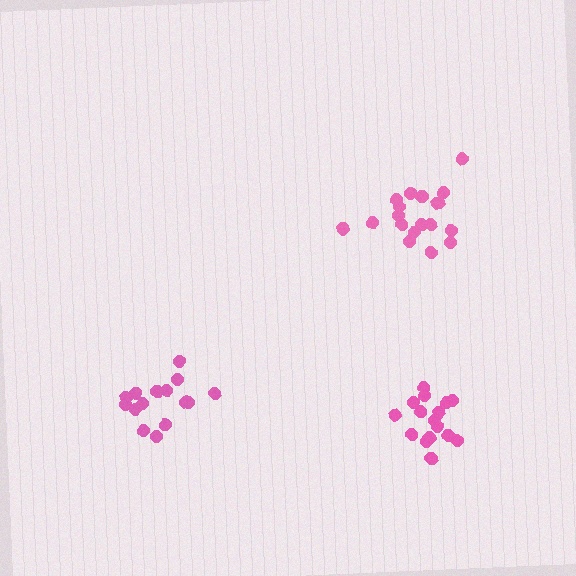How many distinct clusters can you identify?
There are 3 distinct clusters.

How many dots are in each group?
Group 1: 15 dots, Group 2: 16 dots, Group 3: 19 dots (50 total).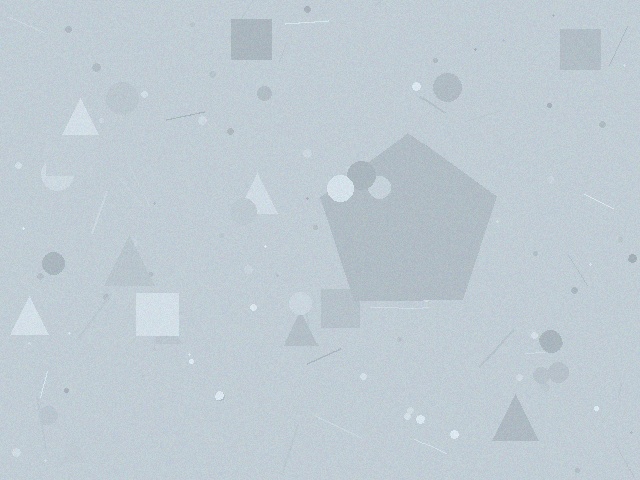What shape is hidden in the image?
A pentagon is hidden in the image.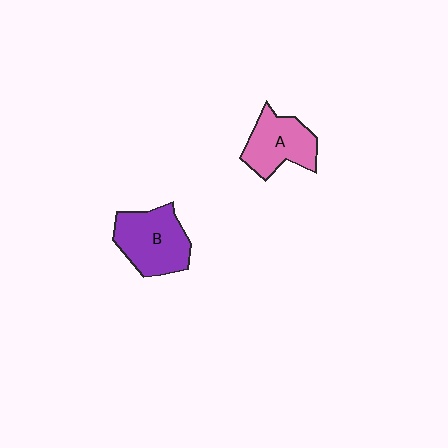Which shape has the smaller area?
Shape A (pink).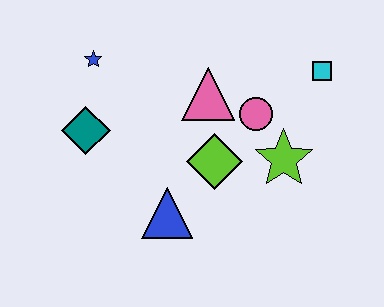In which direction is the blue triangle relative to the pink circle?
The blue triangle is below the pink circle.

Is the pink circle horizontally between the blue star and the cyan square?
Yes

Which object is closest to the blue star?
The teal diamond is closest to the blue star.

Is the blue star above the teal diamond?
Yes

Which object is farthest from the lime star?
The blue star is farthest from the lime star.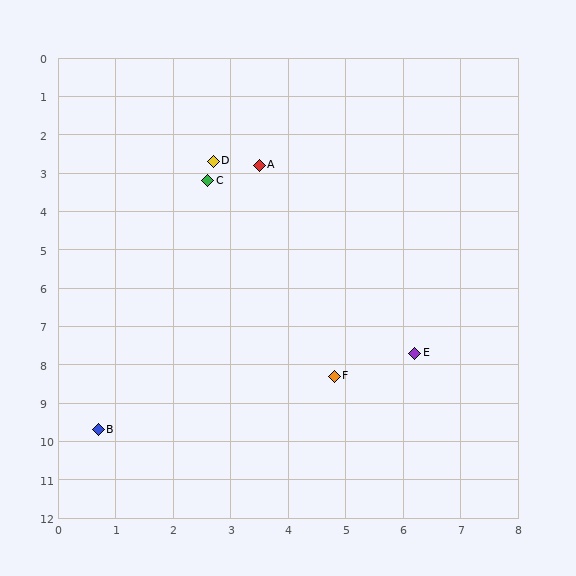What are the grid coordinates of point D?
Point D is at approximately (2.7, 2.7).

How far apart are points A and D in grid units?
Points A and D are about 0.8 grid units apart.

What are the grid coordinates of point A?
Point A is at approximately (3.5, 2.8).